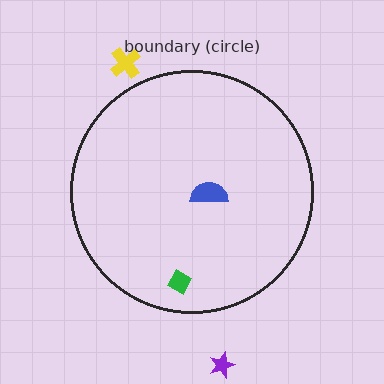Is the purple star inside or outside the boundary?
Outside.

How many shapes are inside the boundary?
2 inside, 2 outside.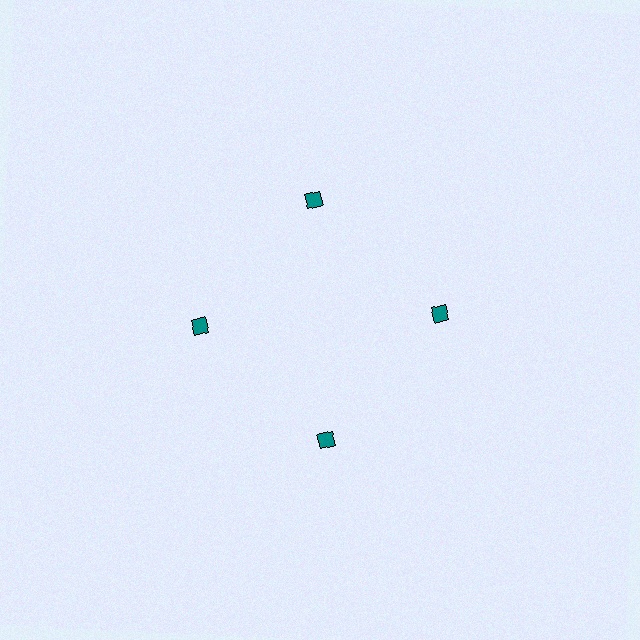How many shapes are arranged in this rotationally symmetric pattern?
There are 4 shapes, arranged in 4 groups of 1.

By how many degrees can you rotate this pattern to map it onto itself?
The pattern maps onto itself every 90 degrees of rotation.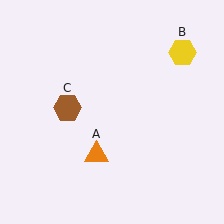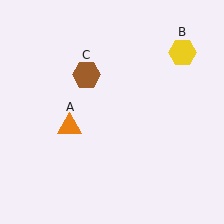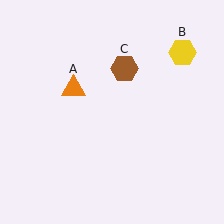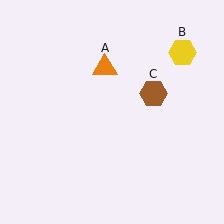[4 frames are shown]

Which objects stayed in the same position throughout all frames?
Yellow hexagon (object B) remained stationary.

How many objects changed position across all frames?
2 objects changed position: orange triangle (object A), brown hexagon (object C).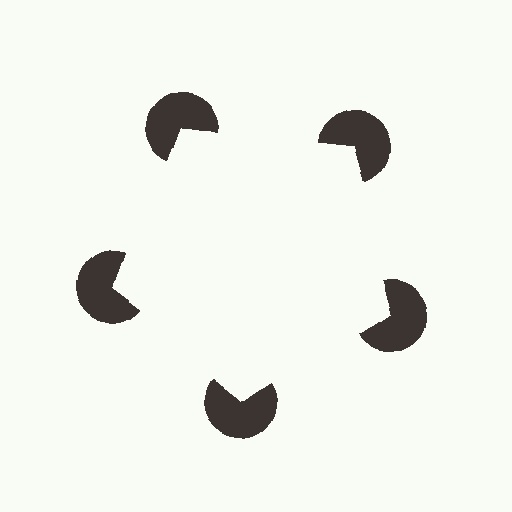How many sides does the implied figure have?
5 sides.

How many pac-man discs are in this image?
There are 5 — one at each vertex of the illusory pentagon.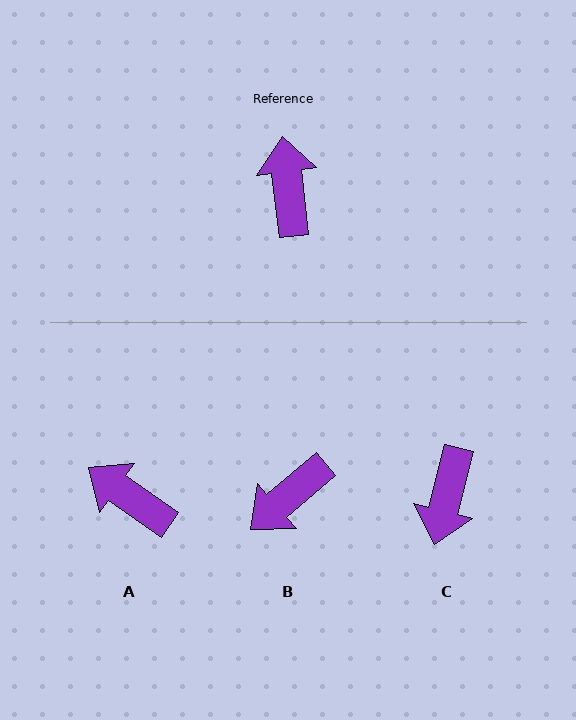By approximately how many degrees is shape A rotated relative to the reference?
Approximately 48 degrees counter-clockwise.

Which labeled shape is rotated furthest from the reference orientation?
C, about 159 degrees away.